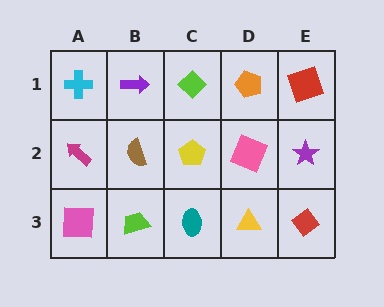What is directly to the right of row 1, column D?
A red square.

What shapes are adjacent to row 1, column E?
A purple star (row 2, column E), an orange pentagon (row 1, column D).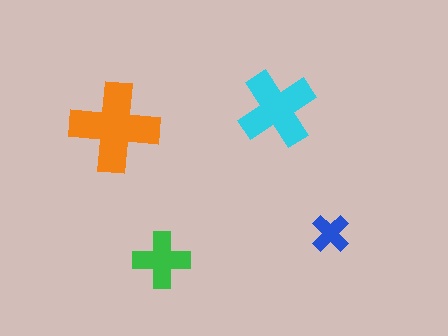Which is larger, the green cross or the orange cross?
The orange one.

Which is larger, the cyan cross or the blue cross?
The cyan one.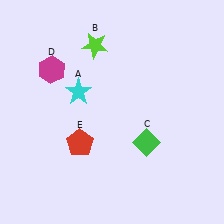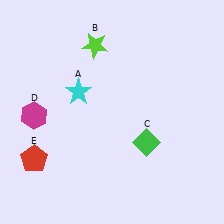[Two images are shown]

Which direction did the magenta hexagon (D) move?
The magenta hexagon (D) moved down.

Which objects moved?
The objects that moved are: the magenta hexagon (D), the red pentagon (E).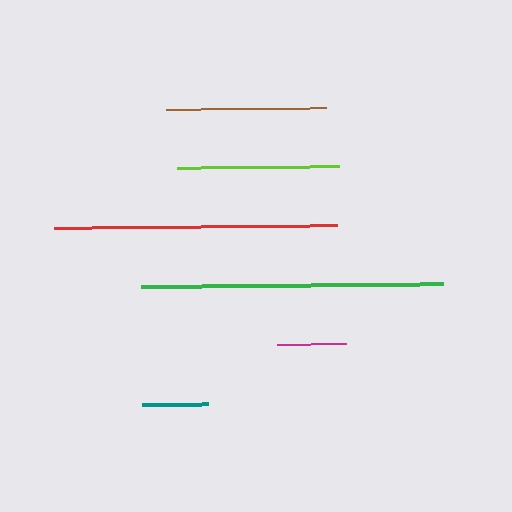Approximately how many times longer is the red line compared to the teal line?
The red line is approximately 4.3 times the length of the teal line.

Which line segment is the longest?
The green line is the longest at approximately 302 pixels.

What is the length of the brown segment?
The brown segment is approximately 160 pixels long.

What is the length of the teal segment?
The teal segment is approximately 66 pixels long.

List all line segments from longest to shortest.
From longest to shortest: green, red, lime, brown, magenta, teal.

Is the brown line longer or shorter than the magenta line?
The brown line is longer than the magenta line.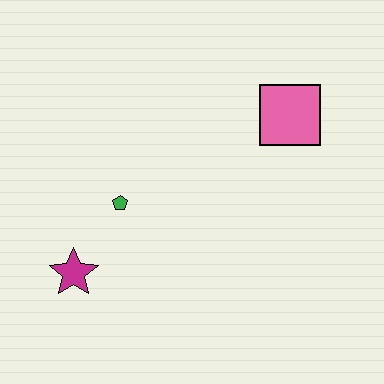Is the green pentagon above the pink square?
No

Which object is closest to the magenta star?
The green pentagon is closest to the magenta star.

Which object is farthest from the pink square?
The magenta star is farthest from the pink square.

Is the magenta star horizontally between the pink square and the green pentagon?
No